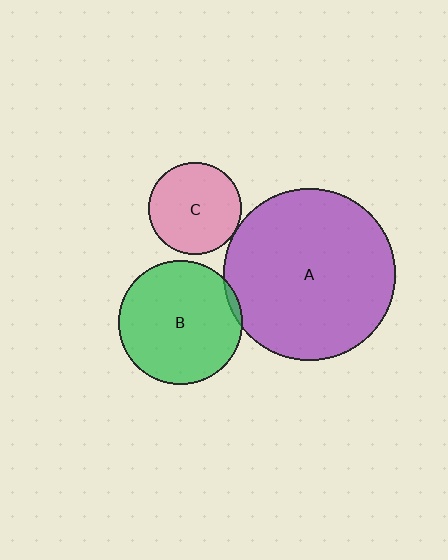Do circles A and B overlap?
Yes.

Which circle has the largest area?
Circle A (purple).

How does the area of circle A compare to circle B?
Approximately 1.9 times.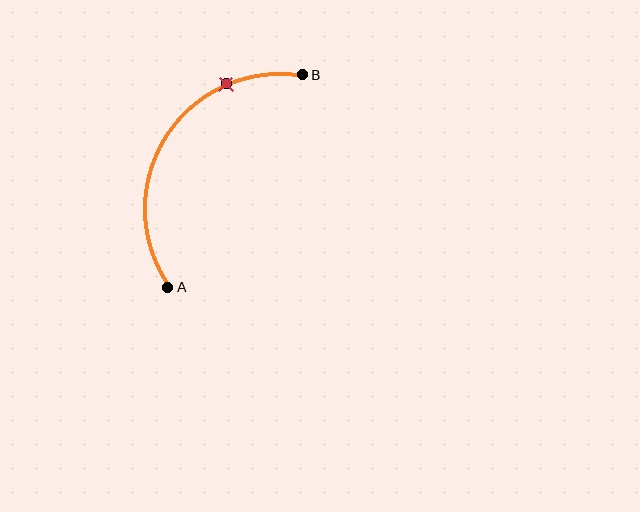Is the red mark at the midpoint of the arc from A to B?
No. The red mark lies on the arc but is closer to endpoint B. The arc midpoint would be at the point on the curve equidistant along the arc from both A and B.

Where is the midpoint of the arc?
The arc midpoint is the point on the curve farthest from the straight line joining A and B. It sits to the left of that line.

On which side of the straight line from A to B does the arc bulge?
The arc bulges to the left of the straight line connecting A and B.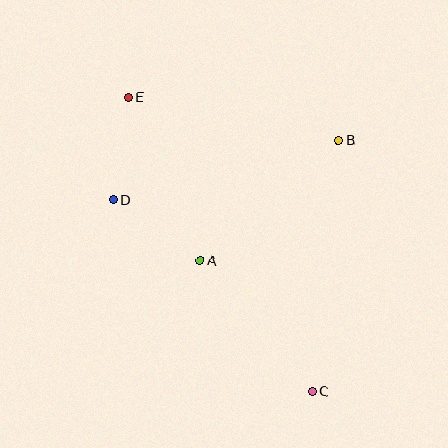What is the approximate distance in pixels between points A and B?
The distance between A and B is approximately 183 pixels.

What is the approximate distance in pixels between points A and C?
The distance between A and C is approximately 172 pixels.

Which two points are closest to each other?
Points D and E are closest to each other.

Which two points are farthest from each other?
Points C and E are farthest from each other.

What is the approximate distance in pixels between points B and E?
The distance between B and E is approximately 214 pixels.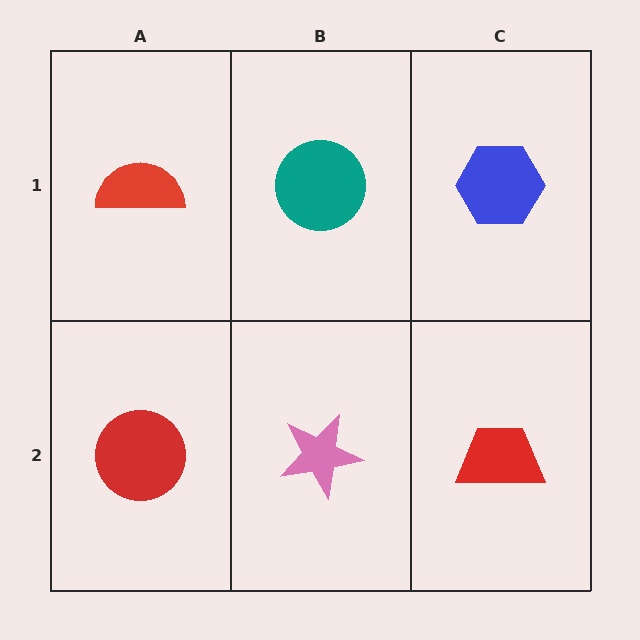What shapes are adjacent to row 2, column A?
A red semicircle (row 1, column A), a pink star (row 2, column B).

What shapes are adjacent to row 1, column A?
A red circle (row 2, column A), a teal circle (row 1, column B).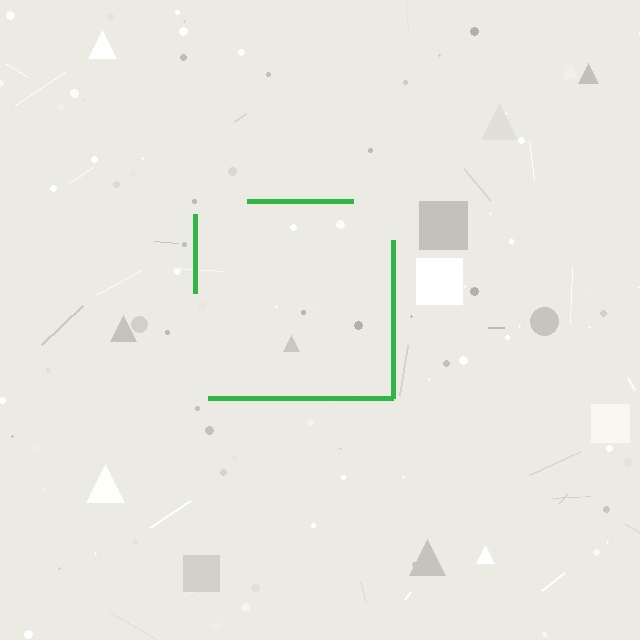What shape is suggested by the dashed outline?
The dashed outline suggests a square.